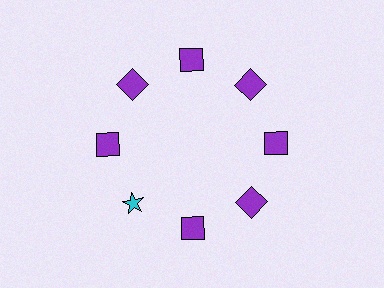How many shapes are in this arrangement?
There are 8 shapes arranged in a ring pattern.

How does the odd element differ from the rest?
It differs in both color (cyan instead of purple) and shape (star instead of square).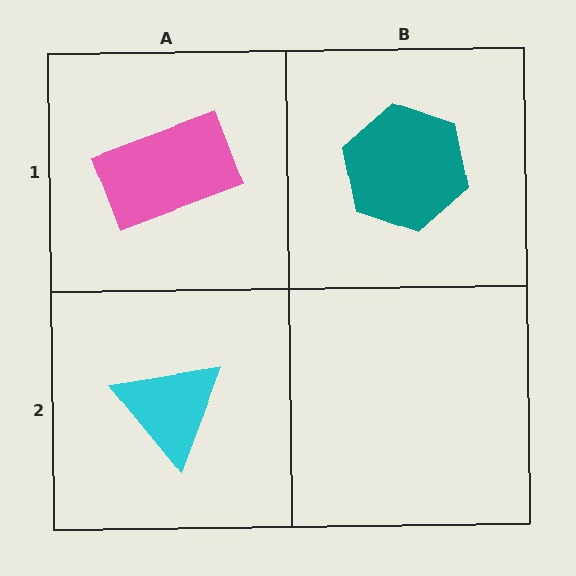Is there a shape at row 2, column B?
No, that cell is empty.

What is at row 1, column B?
A teal hexagon.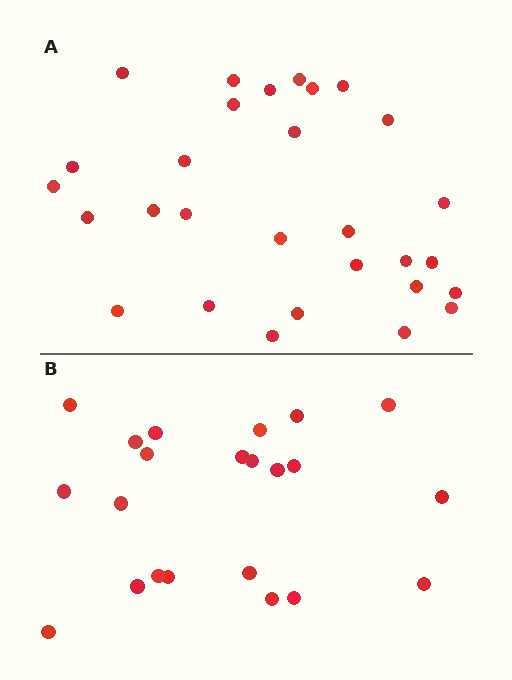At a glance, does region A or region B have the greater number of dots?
Region A (the top region) has more dots.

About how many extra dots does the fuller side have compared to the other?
Region A has roughly 8 or so more dots than region B.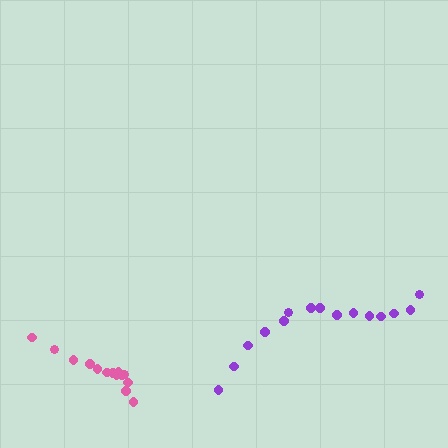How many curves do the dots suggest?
There are 2 distinct paths.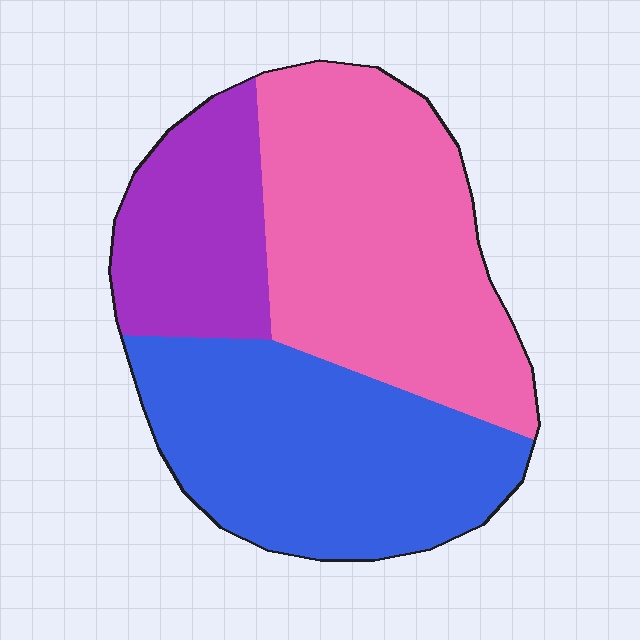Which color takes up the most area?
Pink, at roughly 40%.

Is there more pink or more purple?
Pink.